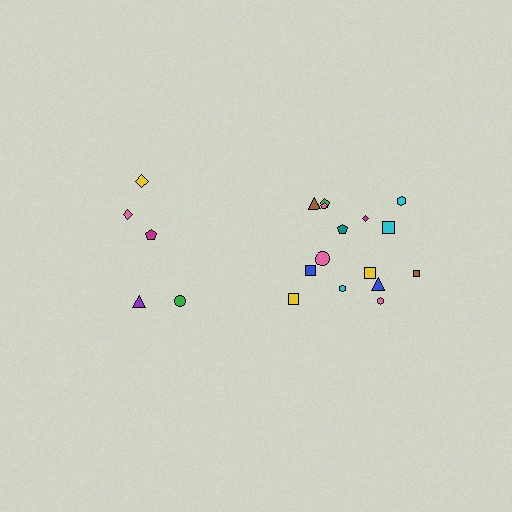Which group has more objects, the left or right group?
The right group.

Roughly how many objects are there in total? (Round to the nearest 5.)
Roughly 20 objects in total.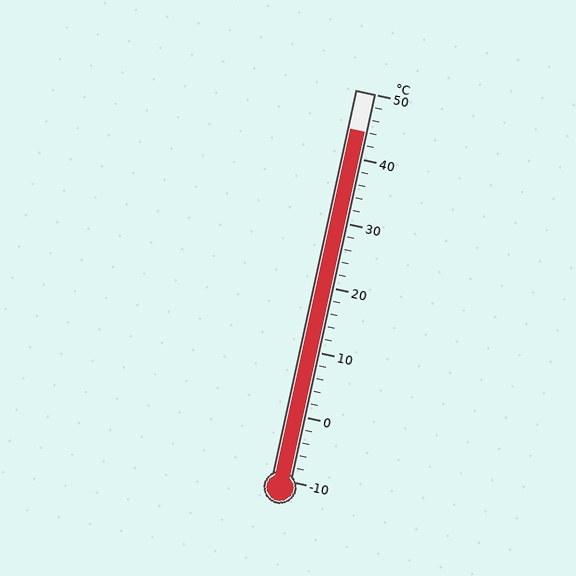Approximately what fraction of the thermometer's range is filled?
The thermometer is filled to approximately 90% of its range.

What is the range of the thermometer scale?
The thermometer scale ranges from -10°C to 50°C.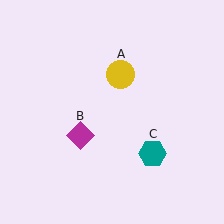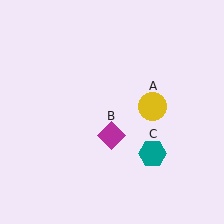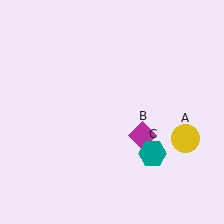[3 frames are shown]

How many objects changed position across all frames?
2 objects changed position: yellow circle (object A), magenta diamond (object B).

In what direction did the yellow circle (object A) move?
The yellow circle (object A) moved down and to the right.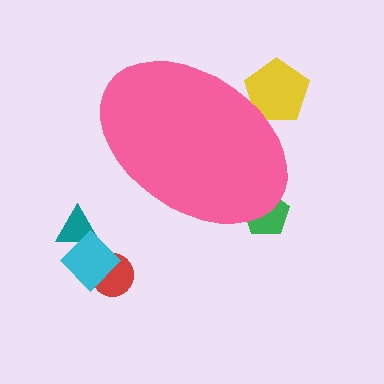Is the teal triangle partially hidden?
No, the teal triangle is fully visible.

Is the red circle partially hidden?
No, the red circle is fully visible.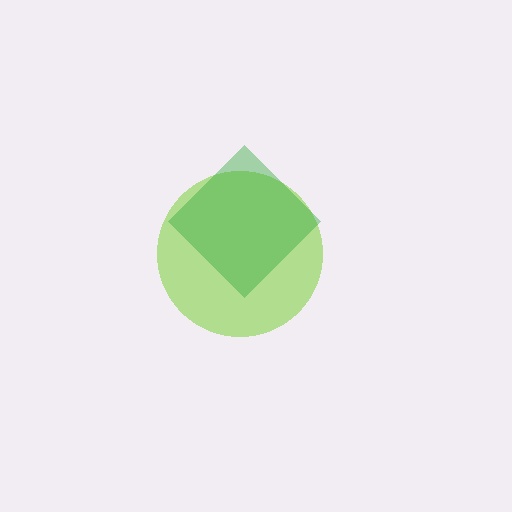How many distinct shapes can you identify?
There are 2 distinct shapes: a lime circle, a green diamond.